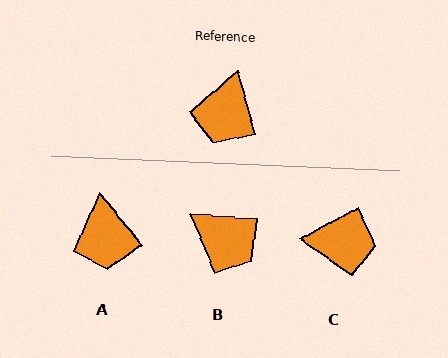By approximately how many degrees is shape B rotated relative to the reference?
Approximately 71 degrees counter-clockwise.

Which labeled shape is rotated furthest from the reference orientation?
C, about 103 degrees away.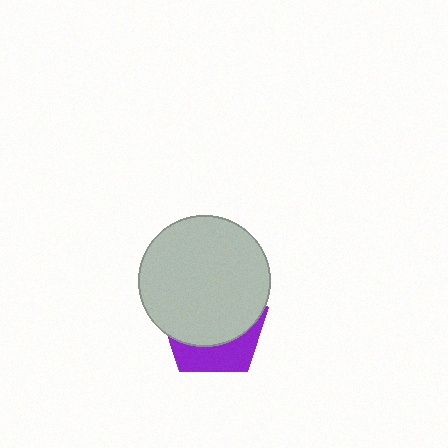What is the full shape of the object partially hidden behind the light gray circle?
The partially hidden object is a purple pentagon.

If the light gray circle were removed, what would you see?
You would see the complete purple pentagon.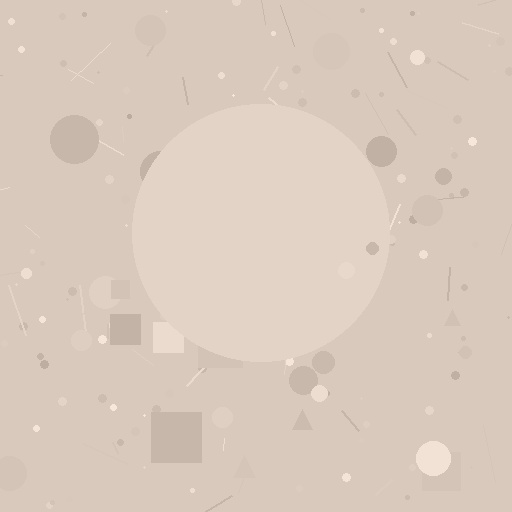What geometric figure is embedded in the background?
A circle is embedded in the background.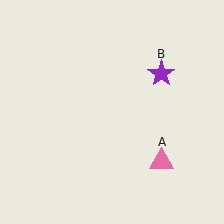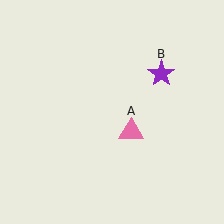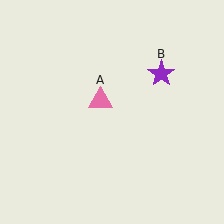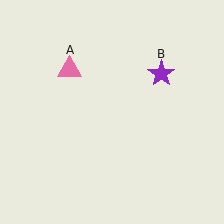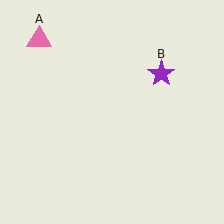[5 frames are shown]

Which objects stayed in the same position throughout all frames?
Purple star (object B) remained stationary.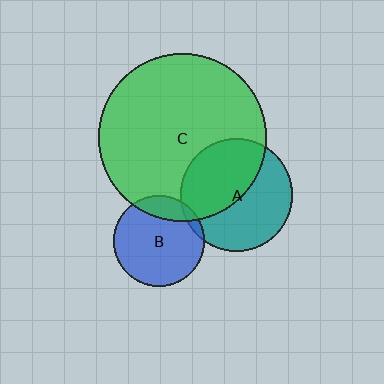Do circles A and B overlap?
Yes.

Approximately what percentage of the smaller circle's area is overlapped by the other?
Approximately 5%.